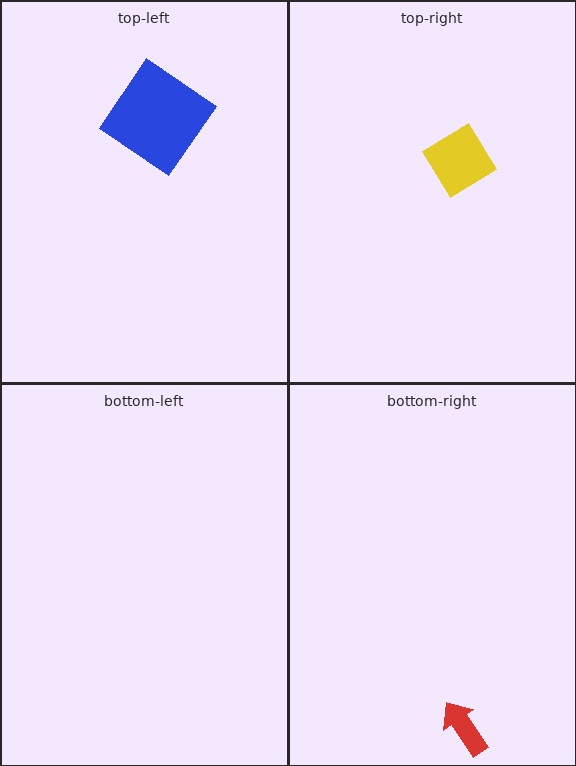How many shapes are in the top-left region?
1.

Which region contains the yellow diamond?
The top-right region.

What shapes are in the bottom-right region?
The red arrow.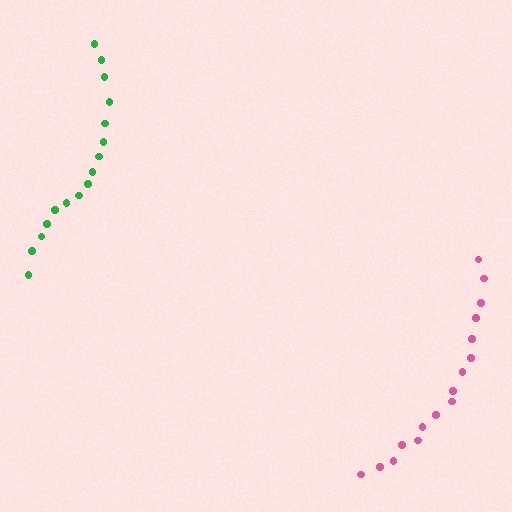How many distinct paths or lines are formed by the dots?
There are 2 distinct paths.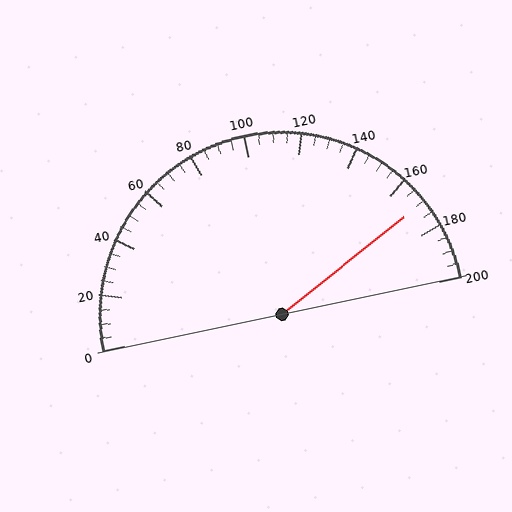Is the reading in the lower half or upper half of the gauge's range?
The reading is in the upper half of the range (0 to 200).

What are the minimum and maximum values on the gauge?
The gauge ranges from 0 to 200.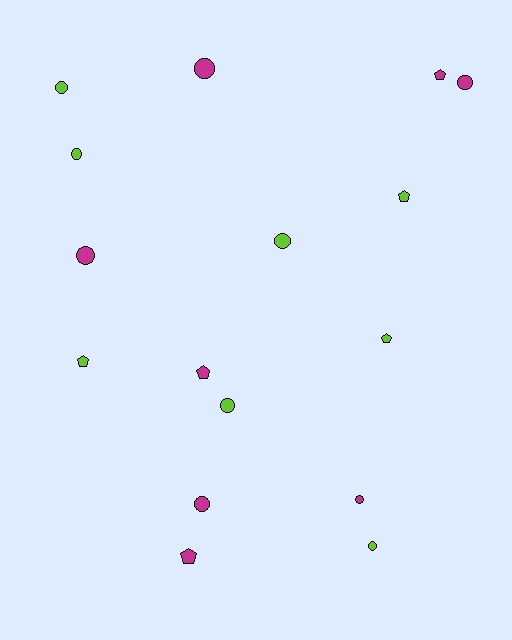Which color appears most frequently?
Magenta, with 8 objects.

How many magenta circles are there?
There are 5 magenta circles.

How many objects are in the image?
There are 16 objects.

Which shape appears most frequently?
Circle, with 10 objects.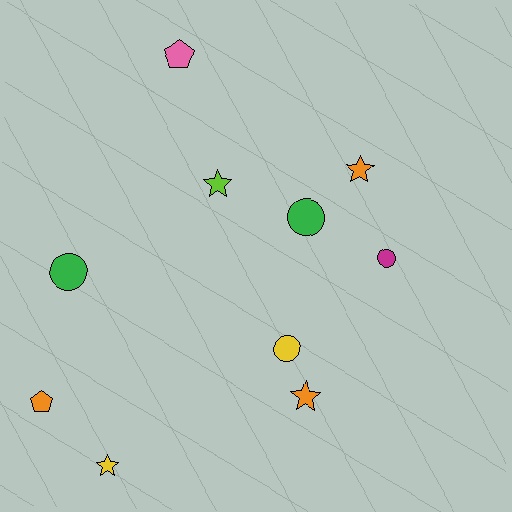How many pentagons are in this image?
There are 2 pentagons.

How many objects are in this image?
There are 10 objects.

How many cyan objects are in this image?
There are no cyan objects.